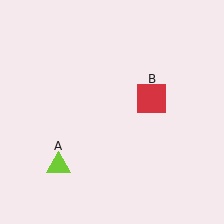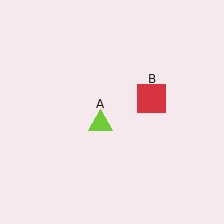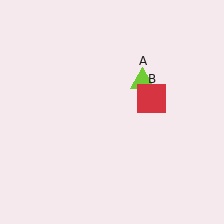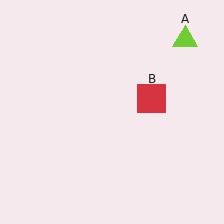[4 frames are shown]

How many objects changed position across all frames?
1 object changed position: lime triangle (object A).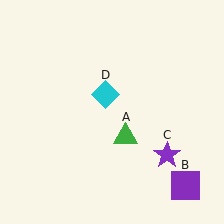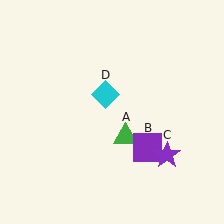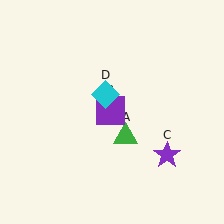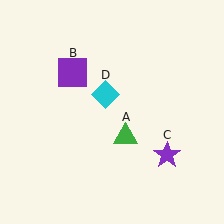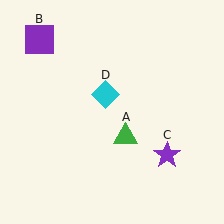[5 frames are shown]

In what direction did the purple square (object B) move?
The purple square (object B) moved up and to the left.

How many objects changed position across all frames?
1 object changed position: purple square (object B).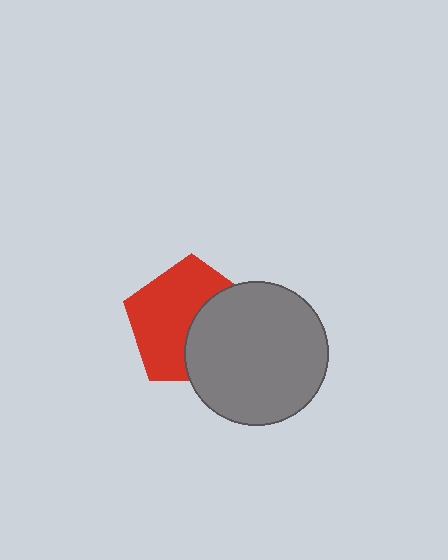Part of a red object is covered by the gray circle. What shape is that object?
It is a pentagon.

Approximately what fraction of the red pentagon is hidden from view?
Roughly 42% of the red pentagon is hidden behind the gray circle.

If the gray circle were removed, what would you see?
You would see the complete red pentagon.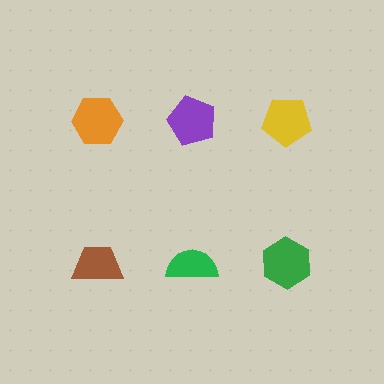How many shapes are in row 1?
3 shapes.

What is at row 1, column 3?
A yellow pentagon.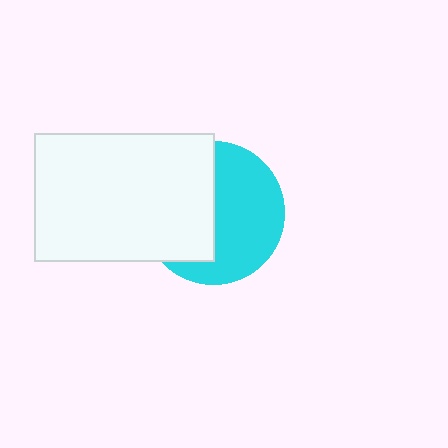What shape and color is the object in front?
The object in front is a white rectangle.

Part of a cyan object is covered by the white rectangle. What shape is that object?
It is a circle.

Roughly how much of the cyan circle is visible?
About half of it is visible (roughly 54%).